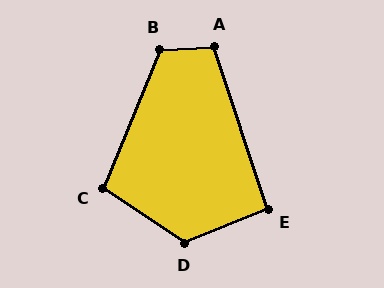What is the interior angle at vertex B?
Approximately 115 degrees (obtuse).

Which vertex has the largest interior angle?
D, at approximately 124 degrees.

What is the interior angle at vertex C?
Approximately 101 degrees (obtuse).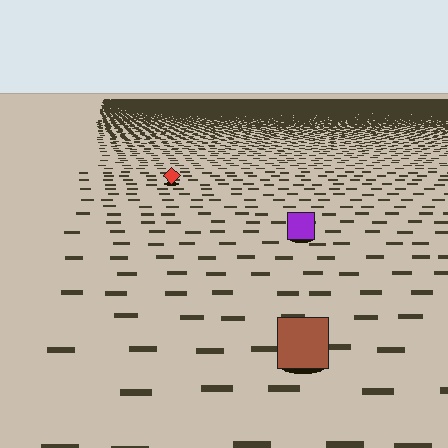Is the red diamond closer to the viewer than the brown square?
No. The brown square is closer — you can tell from the texture gradient: the ground texture is coarser near it.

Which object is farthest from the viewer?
The red diamond is farthest from the viewer. It appears smaller and the ground texture around it is denser.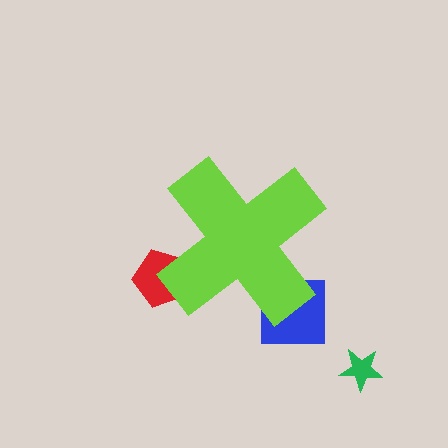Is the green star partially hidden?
No, the green star is fully visible.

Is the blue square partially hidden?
Yes, the blue square is partially hidden behind the lime cross.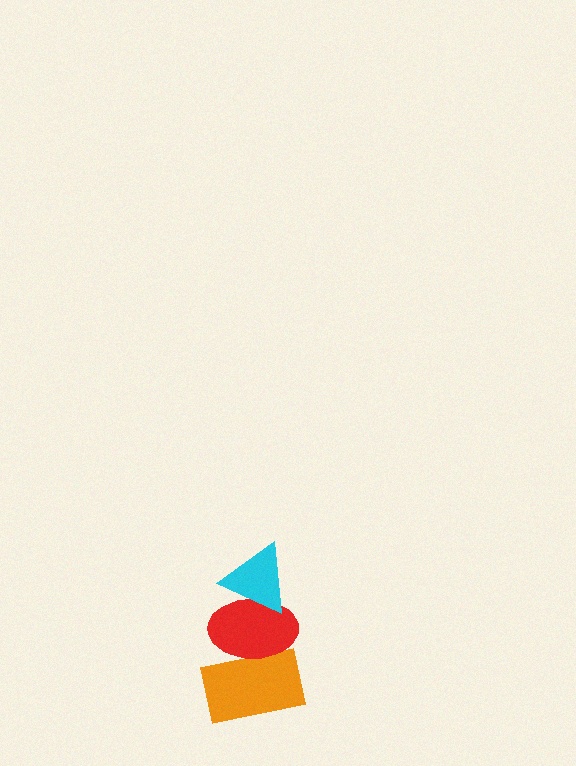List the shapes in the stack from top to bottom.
From top to bottom: the cyan triangle, the red ellipse, the orange rectangle.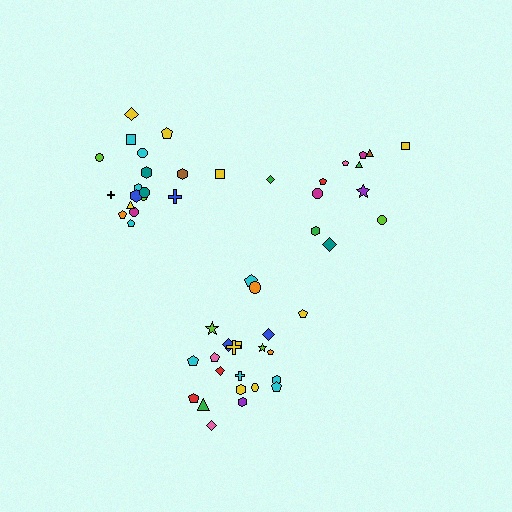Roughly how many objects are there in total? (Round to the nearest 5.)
Roughly 50 objects in total.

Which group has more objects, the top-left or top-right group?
The top-left group.